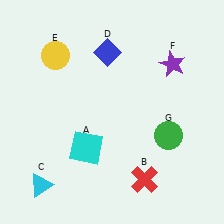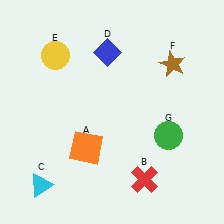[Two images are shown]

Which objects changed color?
A changed from cyan to orange. F changed from purple to brown.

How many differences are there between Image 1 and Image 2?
There are 2 differences between the two images.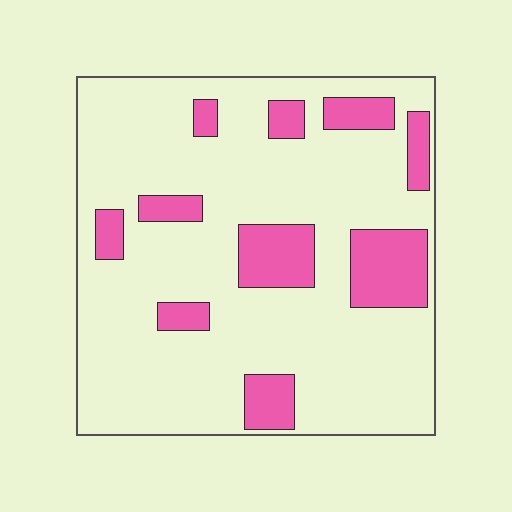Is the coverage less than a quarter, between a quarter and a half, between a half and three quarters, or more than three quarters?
Less than a quarter.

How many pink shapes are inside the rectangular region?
10.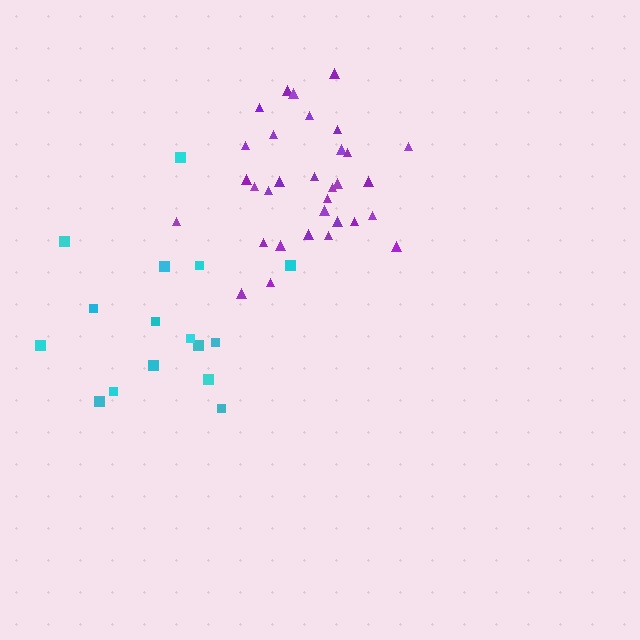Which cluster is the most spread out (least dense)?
Cyan.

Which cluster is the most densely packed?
Purple.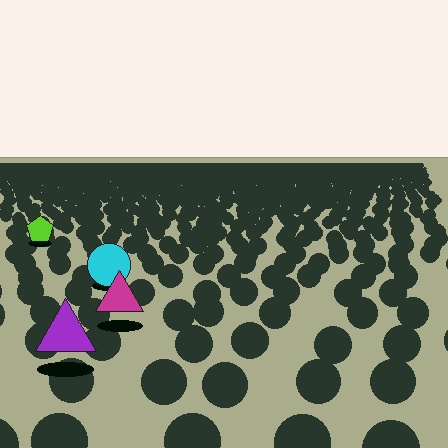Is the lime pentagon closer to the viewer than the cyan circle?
No. The cyan circle is closer — you can tell from the texture gradient: the ground texture is coarser near it.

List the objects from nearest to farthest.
From nearest to farthest: the purple triangle, the magenta triangle, the cyan circle, the lime pentagon.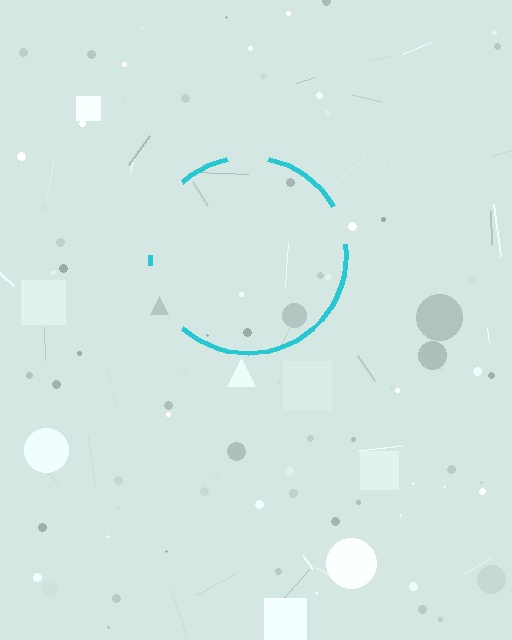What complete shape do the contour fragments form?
The contour fragments form a circle.